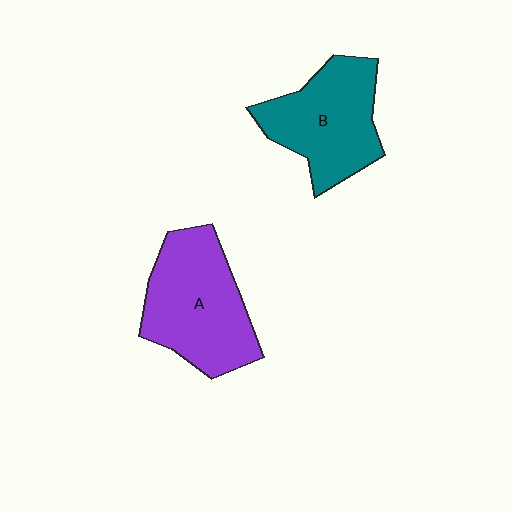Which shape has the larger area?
Shape A (purple).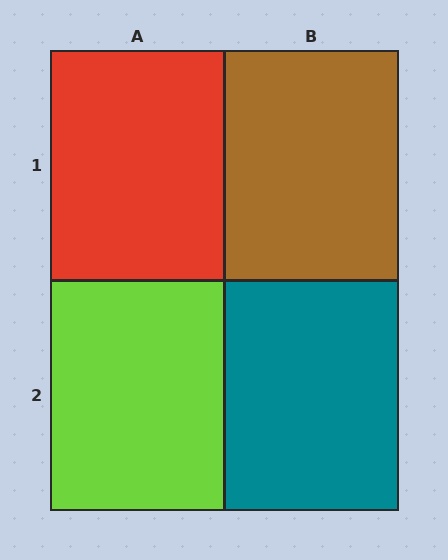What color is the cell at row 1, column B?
Brown.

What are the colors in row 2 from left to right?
Lime, teal.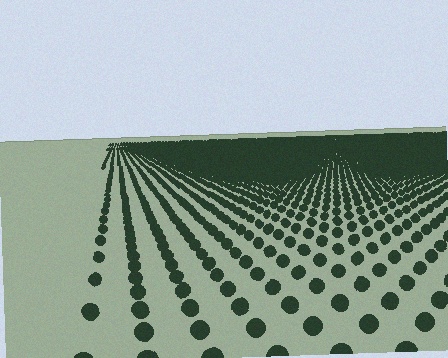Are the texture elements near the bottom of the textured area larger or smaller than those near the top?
Larger. Near the bottom, elements are closer to the viewer and appear at a bigger on-screen size.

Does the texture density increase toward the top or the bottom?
Density increases toward the top.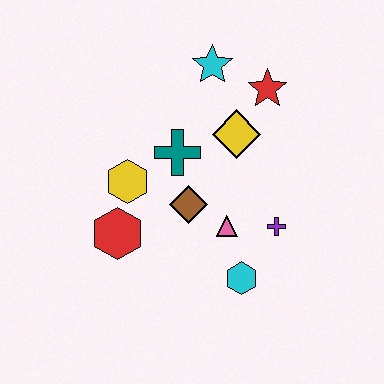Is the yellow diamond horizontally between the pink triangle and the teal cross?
No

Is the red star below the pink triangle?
No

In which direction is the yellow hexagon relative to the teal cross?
The yellow hexagon is to the left of the teal cross.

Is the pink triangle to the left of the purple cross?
Yes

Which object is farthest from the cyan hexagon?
The cyan star is farthest from the cyan hexagon.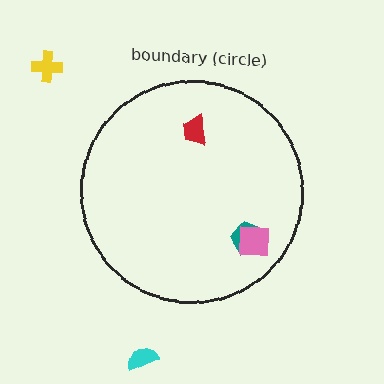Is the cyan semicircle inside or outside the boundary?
Outside.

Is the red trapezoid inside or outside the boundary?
Inside.